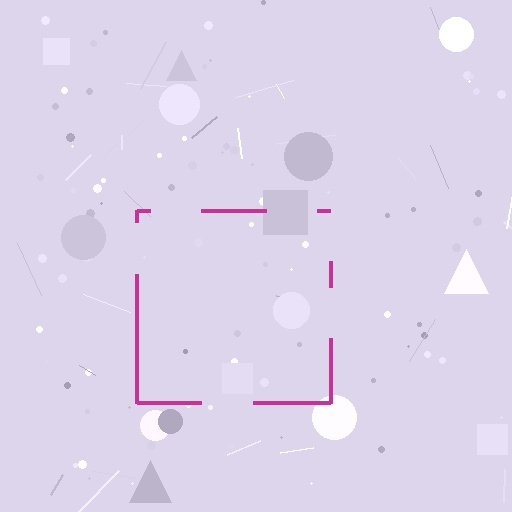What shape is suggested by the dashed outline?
The dashed outline suggests a square.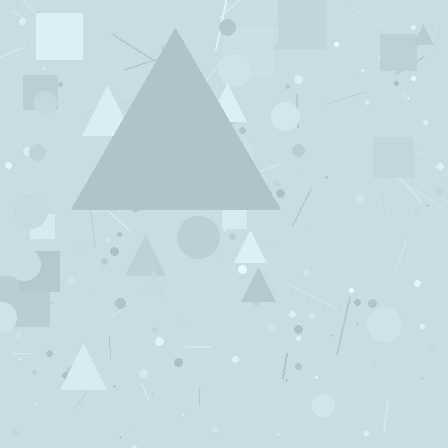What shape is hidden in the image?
A triangle is hidden in the image.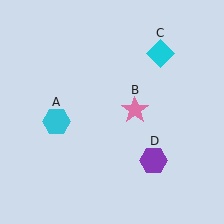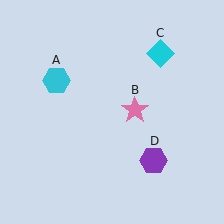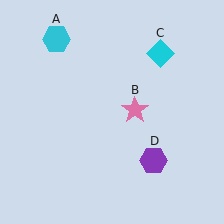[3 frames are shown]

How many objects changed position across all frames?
1 object changed position: cyan hexagon (object A).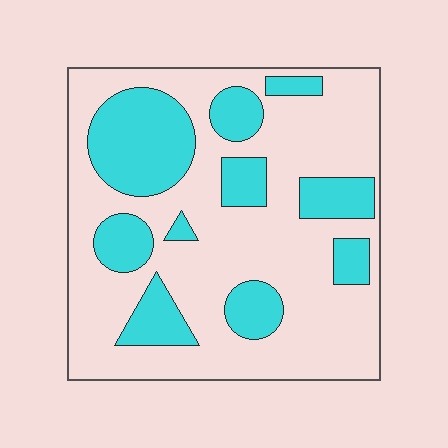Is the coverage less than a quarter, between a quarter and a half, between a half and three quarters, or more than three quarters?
Between a quarter and a half.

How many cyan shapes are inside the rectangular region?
10.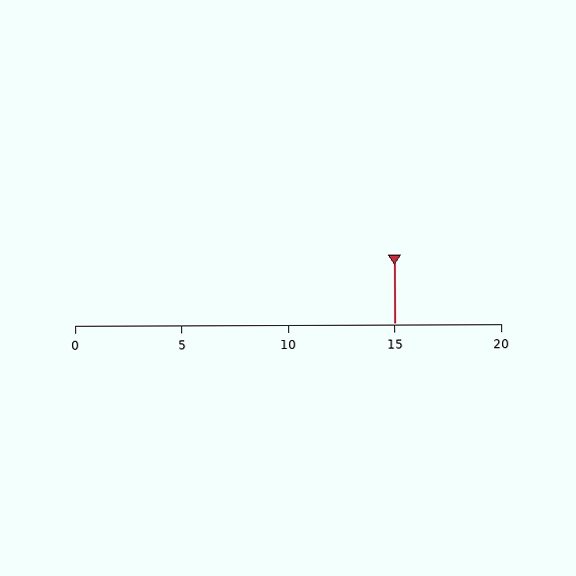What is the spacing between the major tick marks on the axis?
The major ticks are spaced 5 apart.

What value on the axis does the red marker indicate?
The marker indicates approximately 15.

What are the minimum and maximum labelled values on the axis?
The axis runs from 0 to 20.